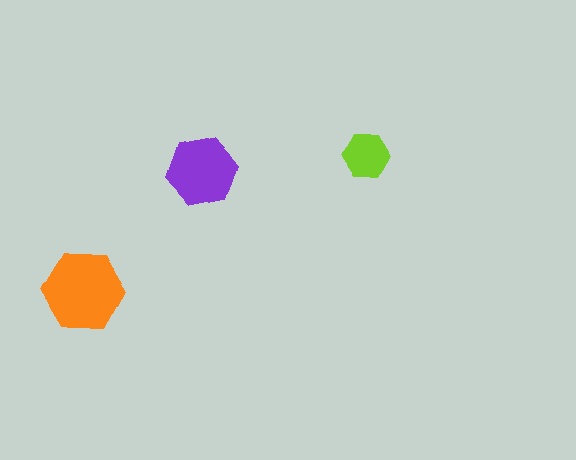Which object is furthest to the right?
The lime hexagon is rightmost.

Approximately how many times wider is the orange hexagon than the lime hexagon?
About 1.5 times wider.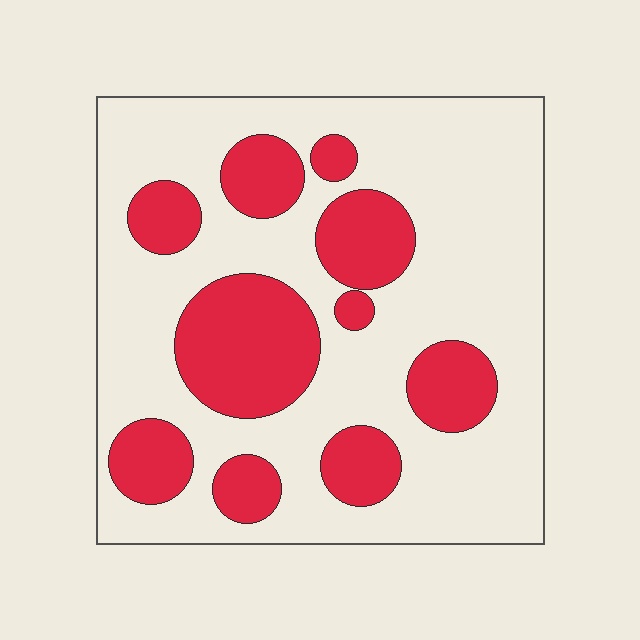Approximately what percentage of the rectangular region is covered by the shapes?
Approximately 30%.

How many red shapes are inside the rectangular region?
10.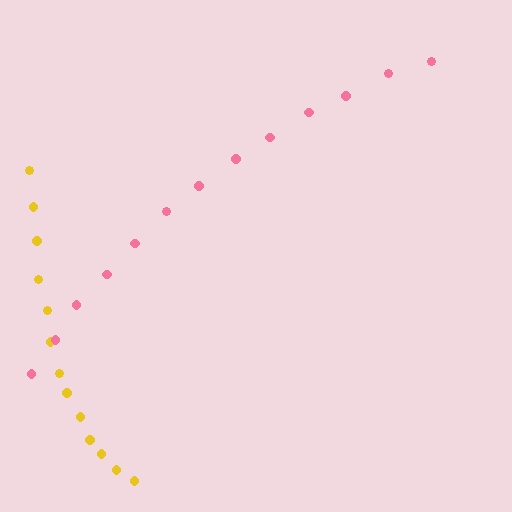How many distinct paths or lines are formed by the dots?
There are 2 distinct paths.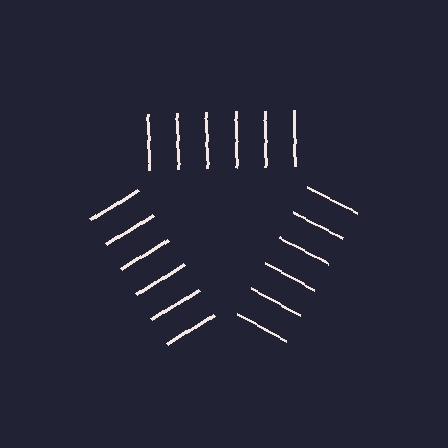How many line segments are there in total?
18 — 6 along each of the 3 edges.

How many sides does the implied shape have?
3 sides — the line-ends trace a triangle.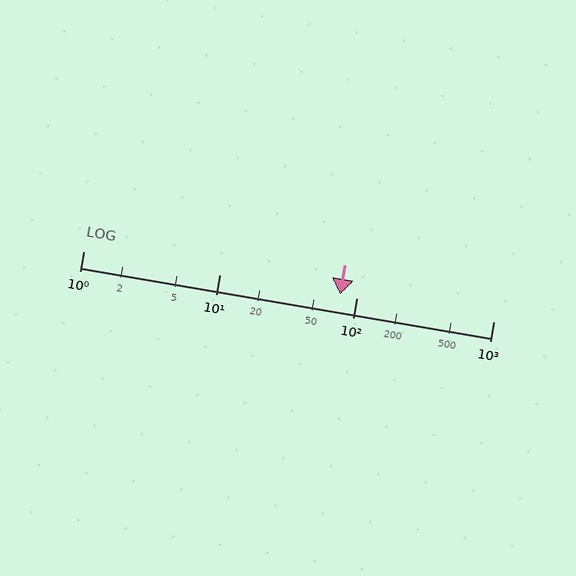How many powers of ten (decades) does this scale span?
The scale spans 3 decades, from 1 to 1000.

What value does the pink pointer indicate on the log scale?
The pointer indicates approximately 76.